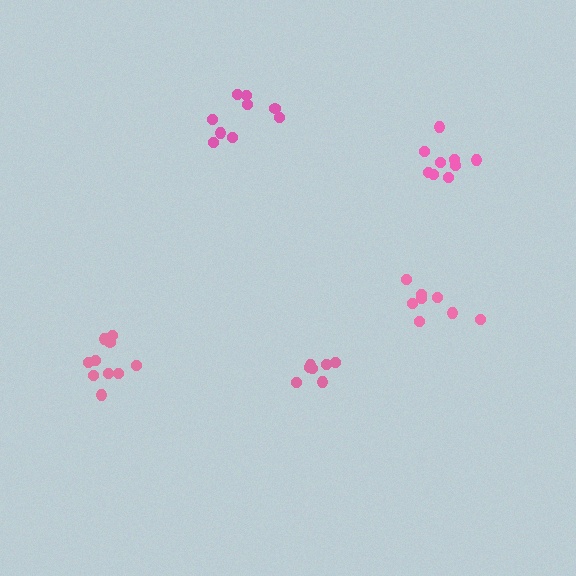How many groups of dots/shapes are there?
There are 5 groups.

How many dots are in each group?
Group 1: 7 dots, Group 2: 9 dots, Group 3: 10 dots, Group 4: 8 dots, Group 5: 9 dots (43 total).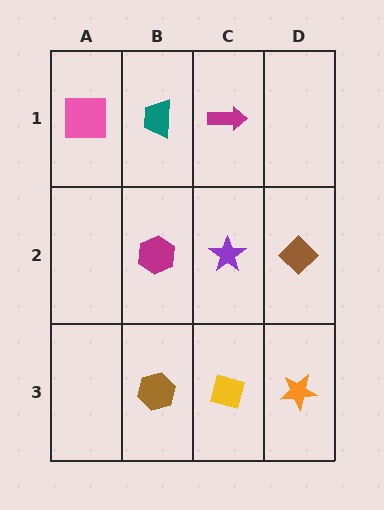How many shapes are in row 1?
3 shapes.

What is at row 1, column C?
A magenta arrow.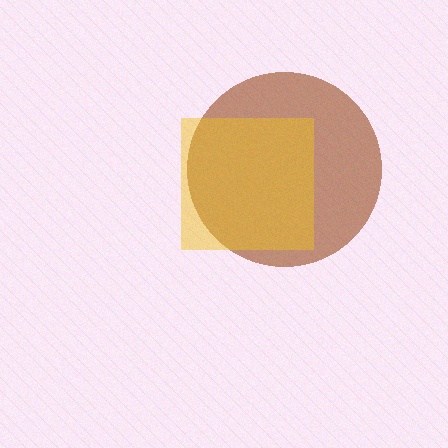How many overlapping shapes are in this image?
There are 2 overlapping shapes in the image.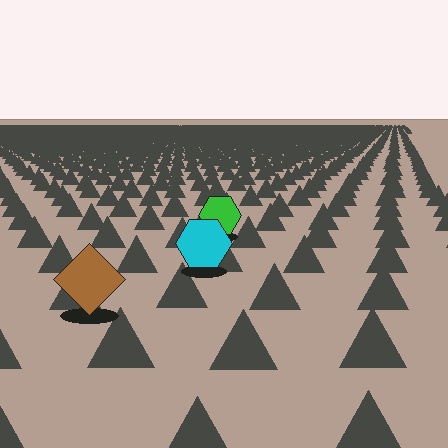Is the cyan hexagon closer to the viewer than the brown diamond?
No. The brown diamond is closer — you can tell from the texture gradient: the ground texture is coarser near it.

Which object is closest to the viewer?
The brown diamond is closest. The texture marks near it are larger and more spread out.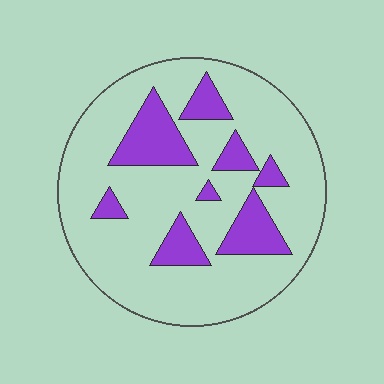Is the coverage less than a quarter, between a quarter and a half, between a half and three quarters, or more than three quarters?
Less than a quarter.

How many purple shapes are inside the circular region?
8.